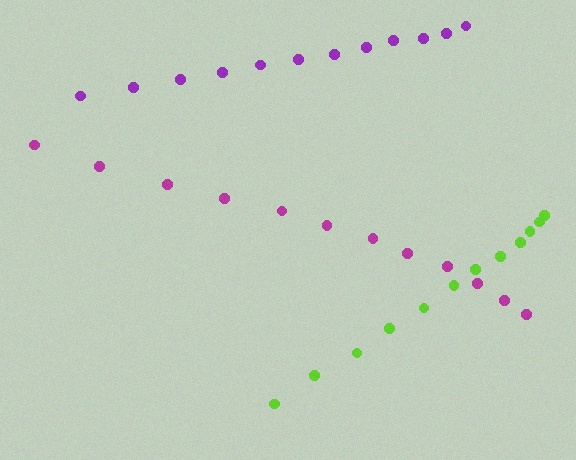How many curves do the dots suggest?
There are 3 distinct paths.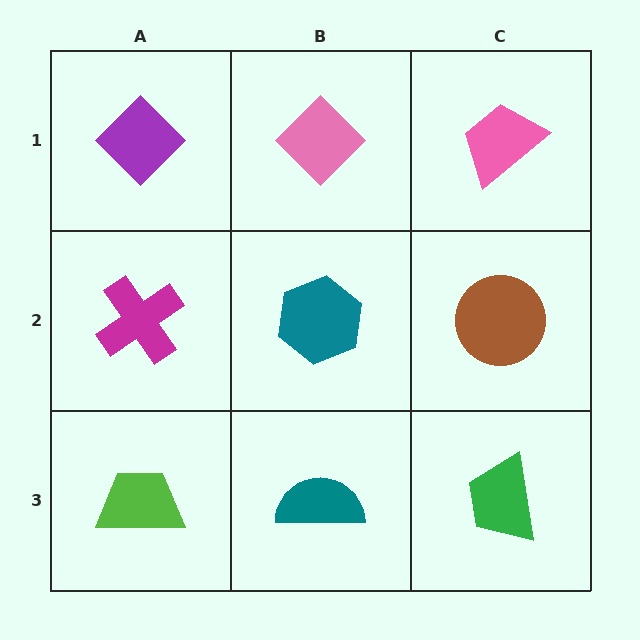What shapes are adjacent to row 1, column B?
A teal hexagon (row 2, column B), a purple diamond (row 1, column A), a pink trapezoid (row 1, column C).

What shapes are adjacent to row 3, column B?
A teal hexagon (row 2, column B), a lime trapezoid (row 3, column A), a green trapezoid (row 3, column C).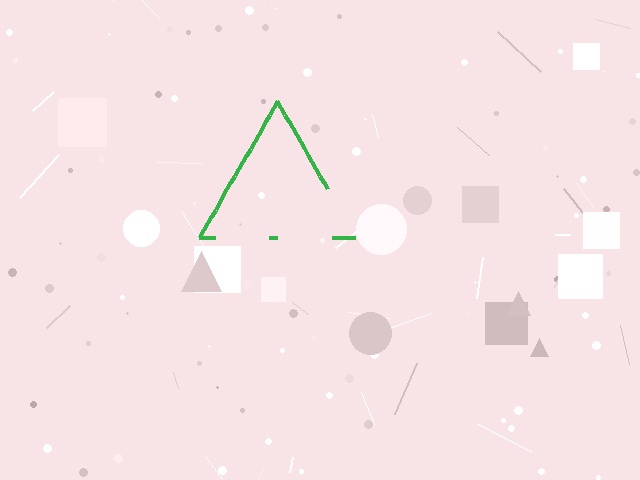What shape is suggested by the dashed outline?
The dashed outline suggests a triangle.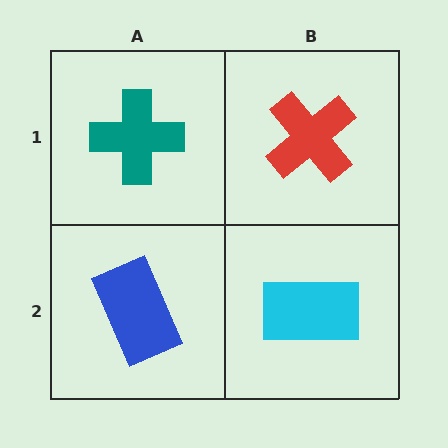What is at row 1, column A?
A teal cross.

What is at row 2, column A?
A blue rectangle.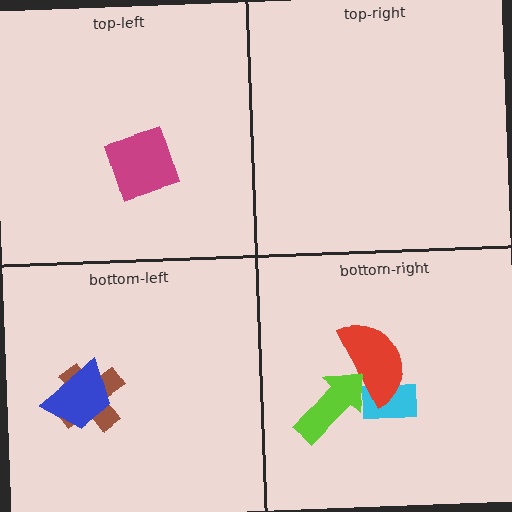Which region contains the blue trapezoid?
The bottom-left region.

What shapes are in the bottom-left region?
The brown cross, the blue trapezoid.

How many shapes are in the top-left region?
1.